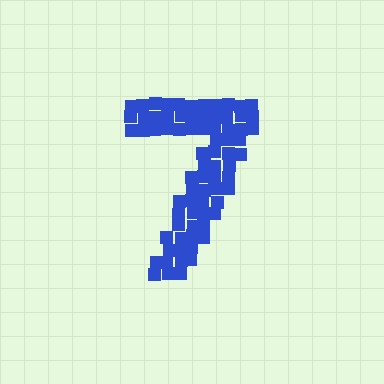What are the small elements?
The small elements are squares.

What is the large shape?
The large shape is the digit 7.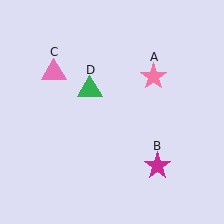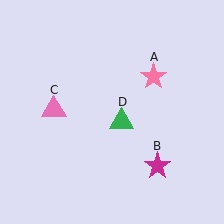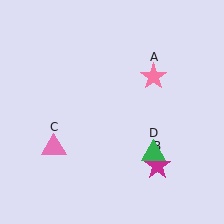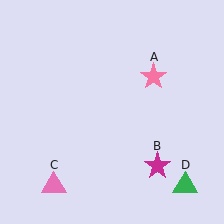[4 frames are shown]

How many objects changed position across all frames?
2 objects changed position: pink triangle (object C), green triangle (object D).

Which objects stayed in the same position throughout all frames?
Pink star (object A) and magenta star (object B) remained stationary.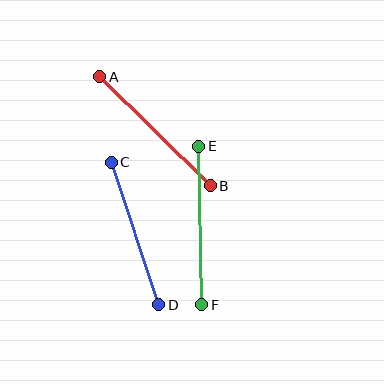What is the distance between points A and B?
The distance is approximately 155 pixels.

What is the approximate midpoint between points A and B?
The midpoint is at approximately (155, 131) pixels.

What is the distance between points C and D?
The distance is approximately 150 pixels.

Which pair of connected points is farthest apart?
Points E and F are farthest apart.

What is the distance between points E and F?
The distance is approximately 158 pixels.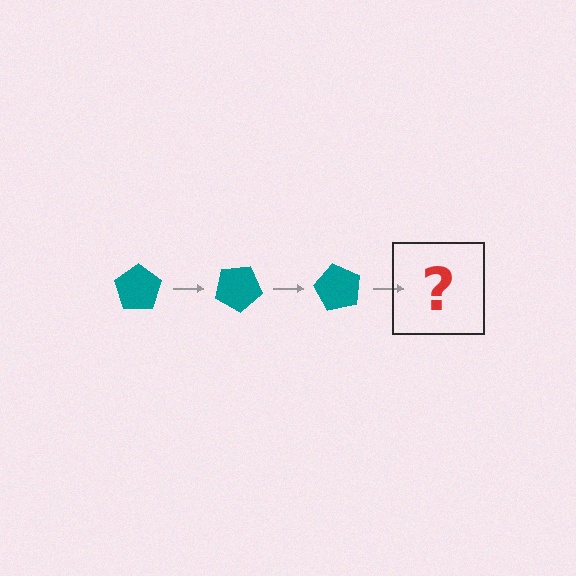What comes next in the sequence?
The next element should be a teal pentagon rotated 90 degrees.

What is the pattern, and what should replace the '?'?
The pattern is that the pentagon rotates 30 degrees each step. The '?' should be a teal pentagon rotated 90 degrees.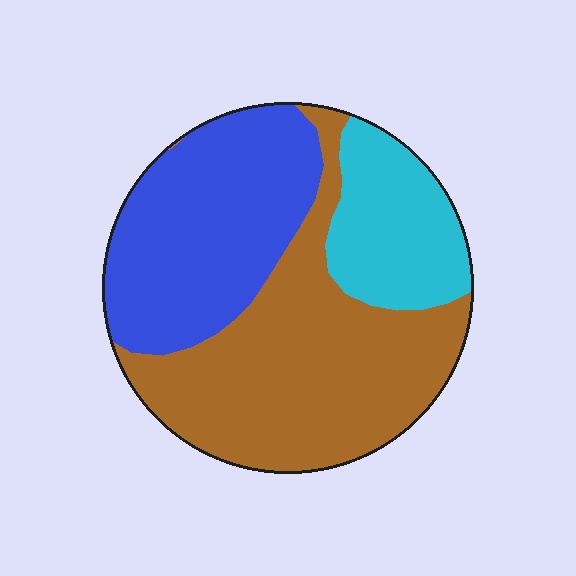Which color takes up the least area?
Cyan, at roughly 20%.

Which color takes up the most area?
Brown, at roughly 45%.